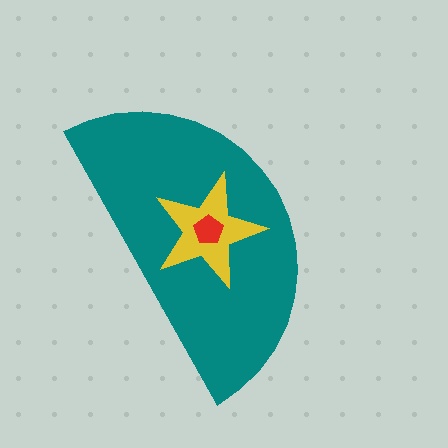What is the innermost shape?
The red pentagon.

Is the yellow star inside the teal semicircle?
Yes.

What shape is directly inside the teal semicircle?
The yellow star.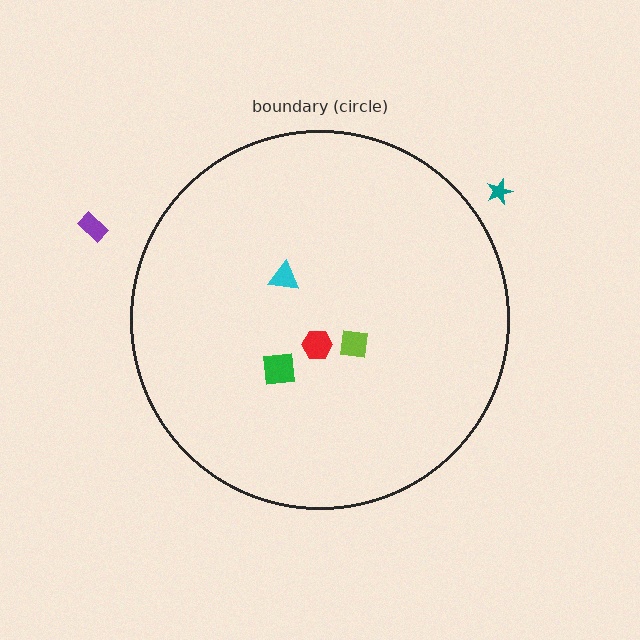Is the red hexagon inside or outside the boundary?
Inside.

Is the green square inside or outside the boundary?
Inside.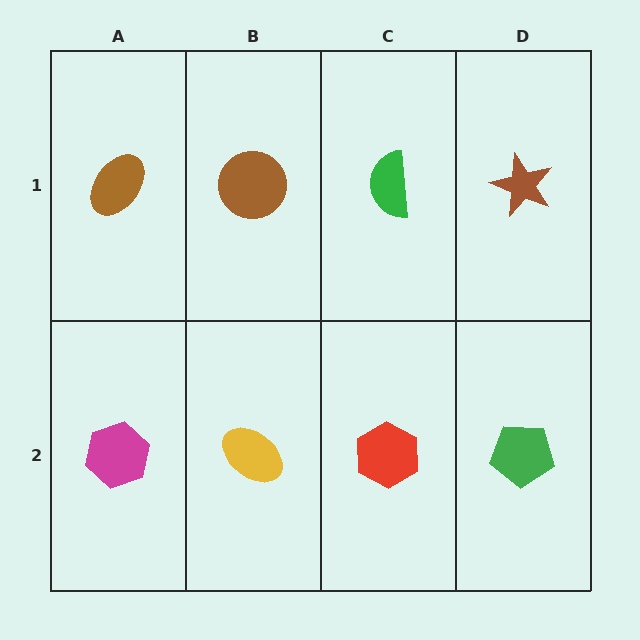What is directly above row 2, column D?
A brown star.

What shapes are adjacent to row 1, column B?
A yellow ellipse (row 2, column B), a brown ellipse (row 1, column A), a green semicircle (row 1, column C).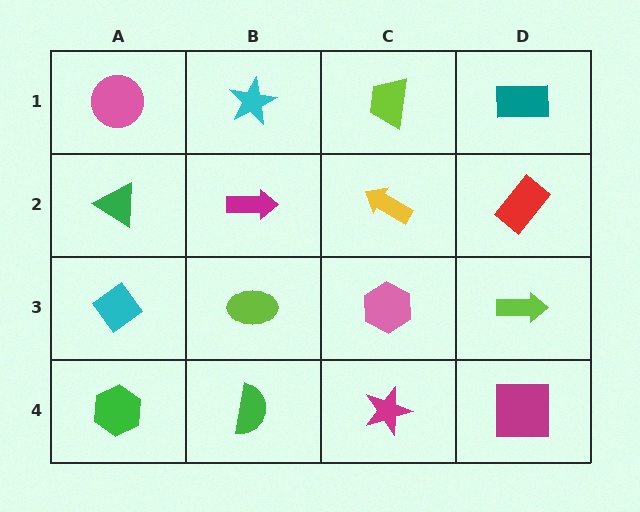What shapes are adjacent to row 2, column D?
A teal rectangle (row 1, column D), a lime arrow (row 3, column D), a yellow arrow (row 2, column C).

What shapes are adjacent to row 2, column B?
A cyan star (row 1, column B), a lime ellipse (row 3, column B), a green triangle (row 2, column A), a yellow arrow (row 2, column C).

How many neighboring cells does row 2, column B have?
4.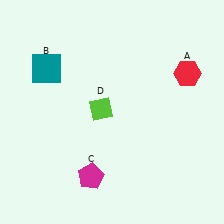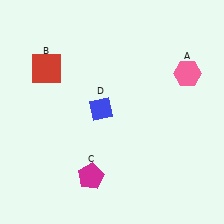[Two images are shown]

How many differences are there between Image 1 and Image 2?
There are 3 differences between the two images.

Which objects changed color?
A changed from red to pink. B changed from teal to red. D changed from lime to blue.